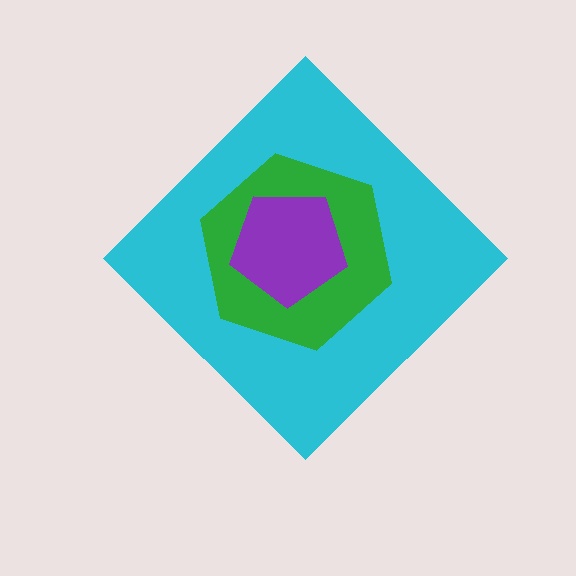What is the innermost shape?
The purple pentagon.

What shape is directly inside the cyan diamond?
The green hexagon.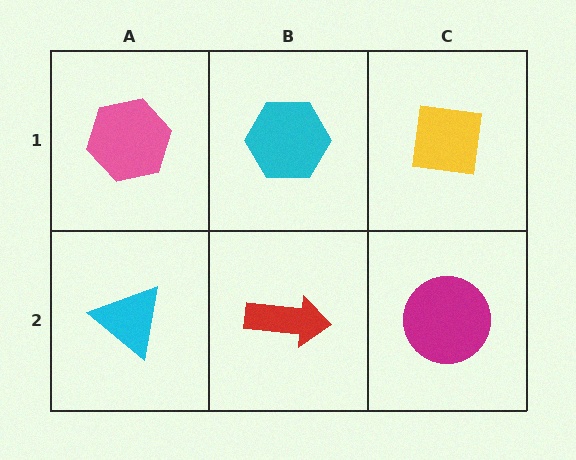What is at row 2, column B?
A red arrow.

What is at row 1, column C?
A yellow square.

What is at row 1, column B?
A cyan hexagon.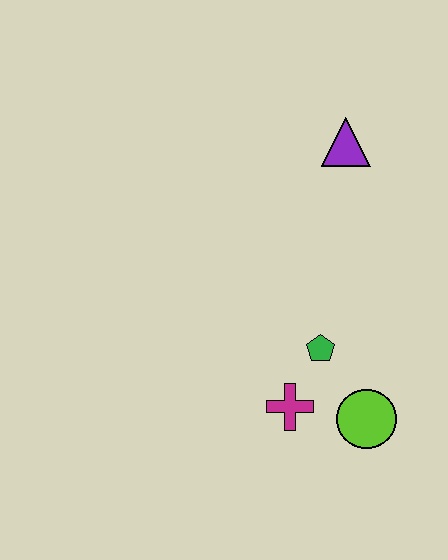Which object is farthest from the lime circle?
The purple triangle is farthest from the lime circle.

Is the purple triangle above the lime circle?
Yes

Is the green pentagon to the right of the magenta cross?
Yes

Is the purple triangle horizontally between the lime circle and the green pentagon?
Yes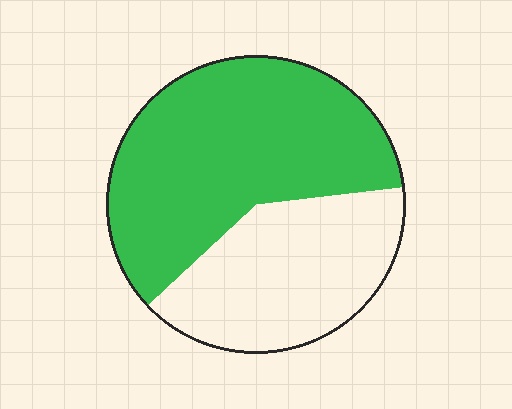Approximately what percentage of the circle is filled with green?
Approximately 60%.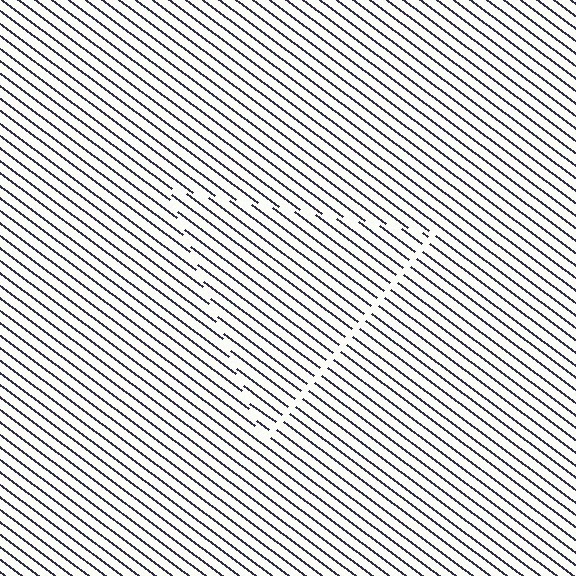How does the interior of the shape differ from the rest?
The interior of the shape contains the same grating, shifted by half a period — the contour is defined by the phase discontinuity where line-ends from the inner and outer gratings abut.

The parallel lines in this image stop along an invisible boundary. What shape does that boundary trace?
An illusory triangle. The interior of the shape contains the same grating, shifted by half a period — the contour is defined by the phase discontinuity where line-ends from the inner and outer gratings abut.